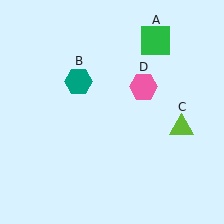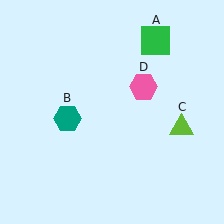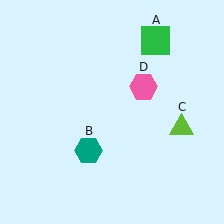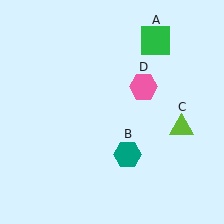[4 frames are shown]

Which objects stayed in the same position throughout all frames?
Green square (object A) and lime triangle (object C) and pink hexagon (object D) remained stationary.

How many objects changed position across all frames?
1 object changed position: teal hexagon (object B).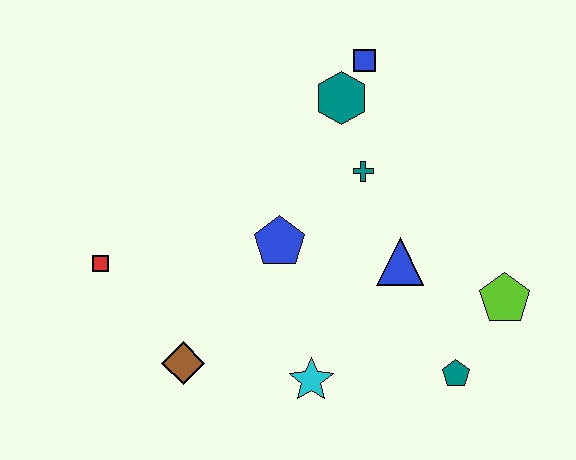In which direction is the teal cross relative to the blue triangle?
The teal cross is above the blue triangle.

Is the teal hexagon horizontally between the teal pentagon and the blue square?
No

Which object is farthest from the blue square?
The brown diamond is farthest from the blue square.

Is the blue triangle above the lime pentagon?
Yes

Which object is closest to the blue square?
The teal hexagon is closest to the blue square.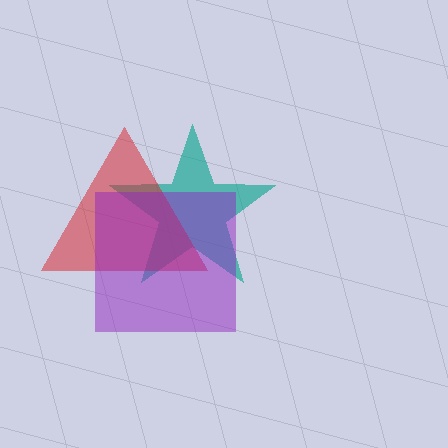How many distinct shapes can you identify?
There are 3 distinct shapes: a teal star, a red triangle, a purple square.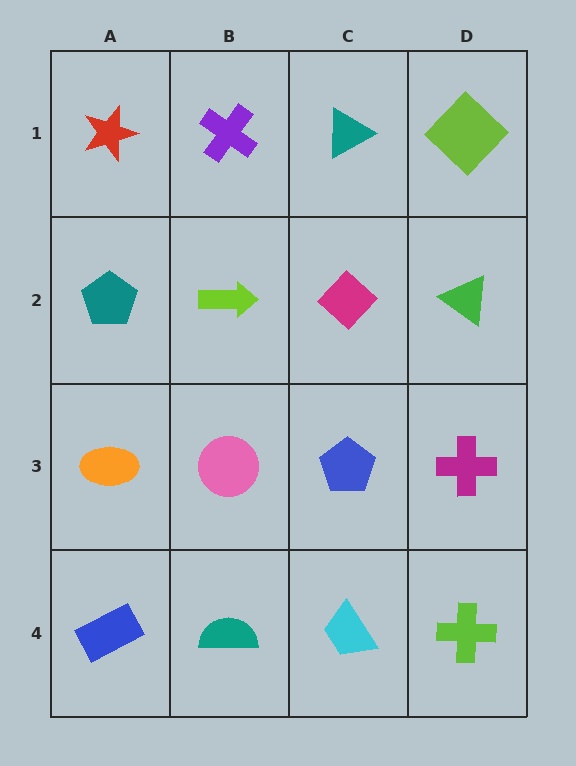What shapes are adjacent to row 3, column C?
A magenta diamond (row 2, column C), a cyan trapezoid (row 4, column C), a pink circle (row 3, column B), a magenta cross (row 3, column D).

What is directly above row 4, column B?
A pink circle.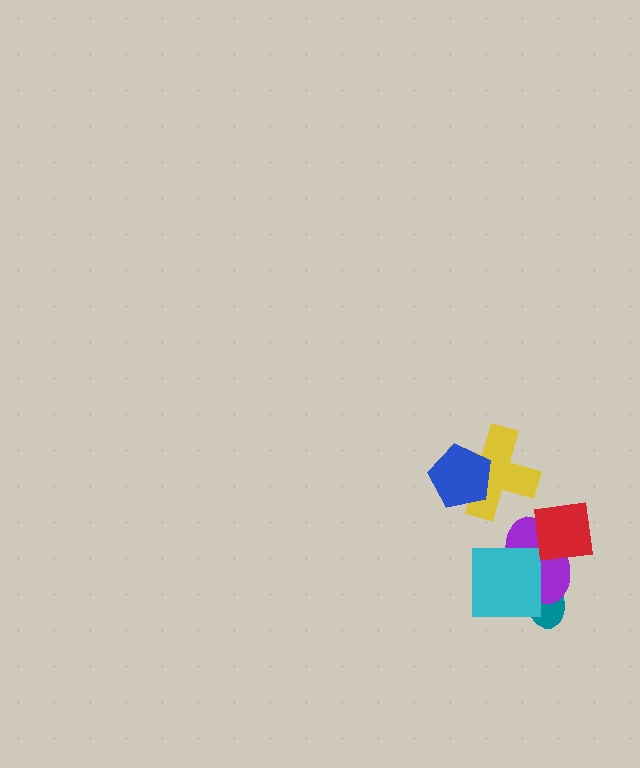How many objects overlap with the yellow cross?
1 object overlaps with the yellow cross.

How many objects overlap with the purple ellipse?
3 objects overlap with the purple ellipse.